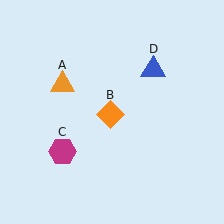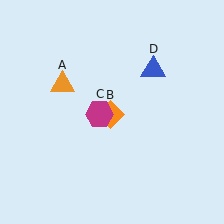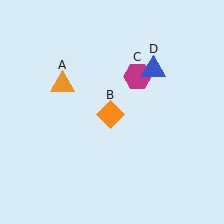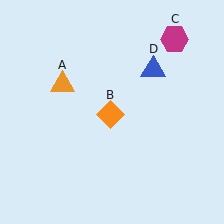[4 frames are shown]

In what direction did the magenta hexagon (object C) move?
The magenta hexagon (object C) moved up and to the right.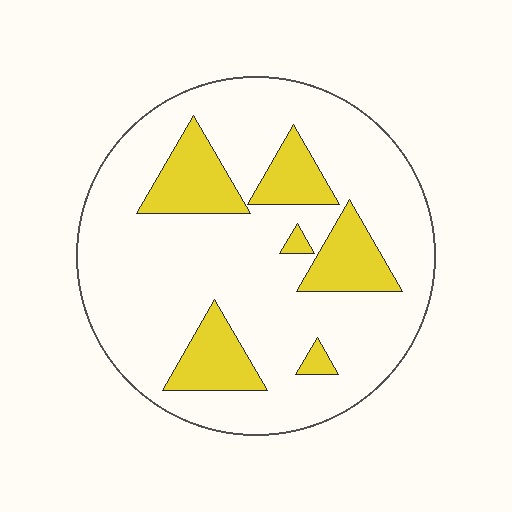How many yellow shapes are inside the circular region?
6.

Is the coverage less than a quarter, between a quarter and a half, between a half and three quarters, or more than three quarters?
Less than a quarter.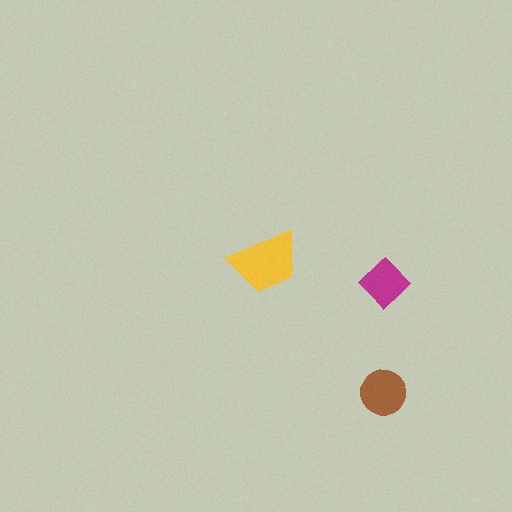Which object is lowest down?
The brown circle is bottommost.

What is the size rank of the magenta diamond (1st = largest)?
3rd.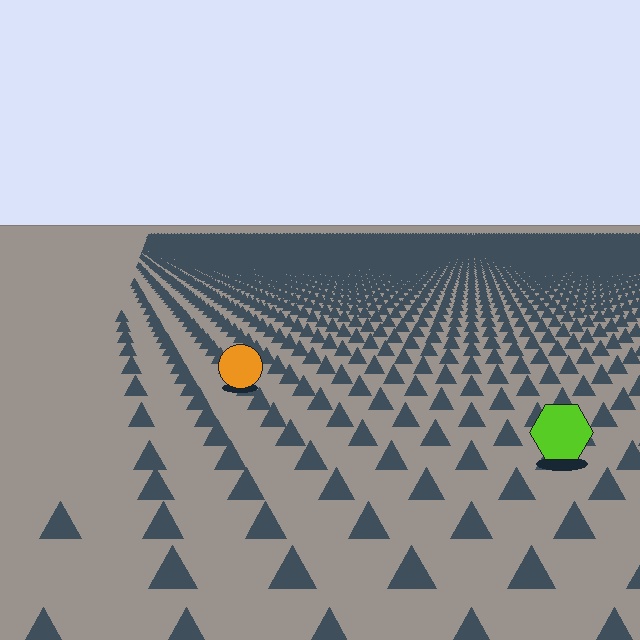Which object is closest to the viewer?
The lime hexagon is closest. The texture marks near it are larger and more spread out.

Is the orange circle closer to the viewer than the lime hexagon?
No. The lime hexagon is closer — you can tell from the texture gradient: the ground texture is coarser near it.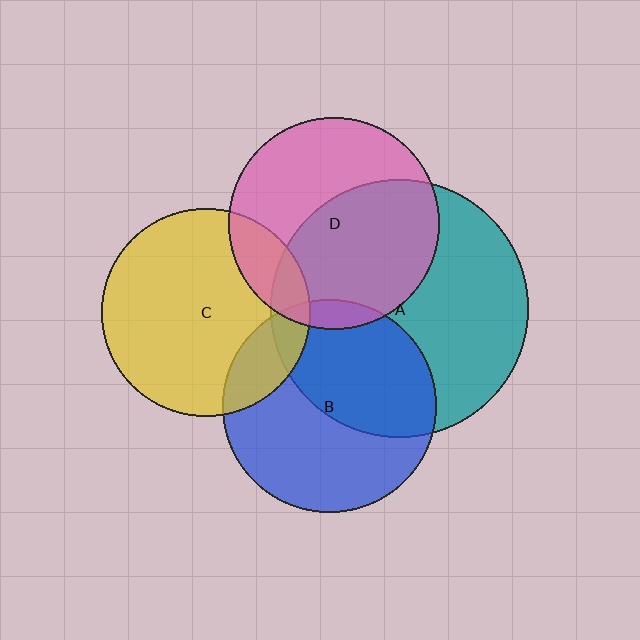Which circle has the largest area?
Circle A (teal).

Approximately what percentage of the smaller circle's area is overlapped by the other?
Approximately 55%.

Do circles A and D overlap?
Yes.